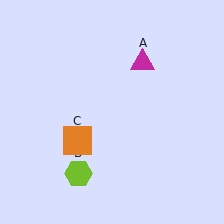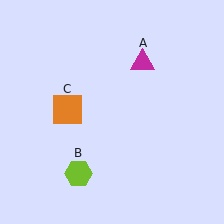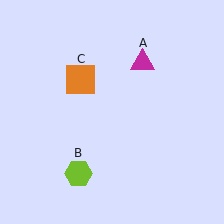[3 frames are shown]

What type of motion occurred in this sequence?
The orange square (object C) rotated clockwise around the center of the scene.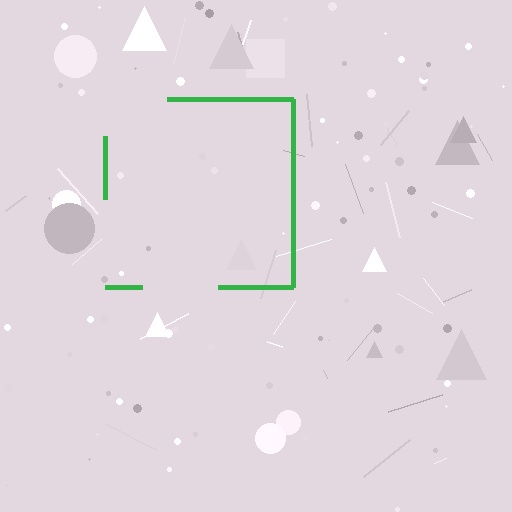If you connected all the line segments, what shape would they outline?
They would outline a square.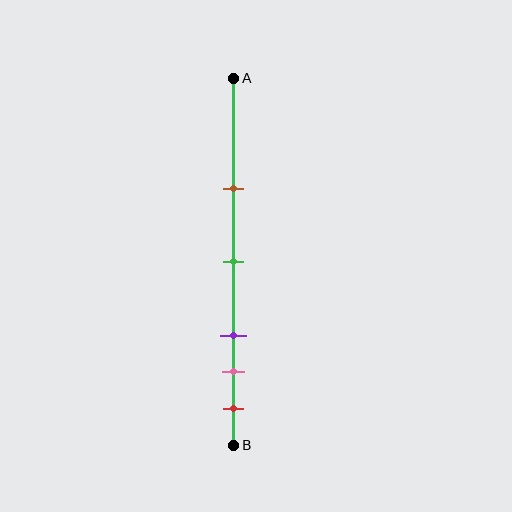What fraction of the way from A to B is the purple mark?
The purple mark is approximately 70% (0.7) of the way from A to B.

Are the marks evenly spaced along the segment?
No, the marks are not evenly spaced.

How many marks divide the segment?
There are 5 marks dividing the segment.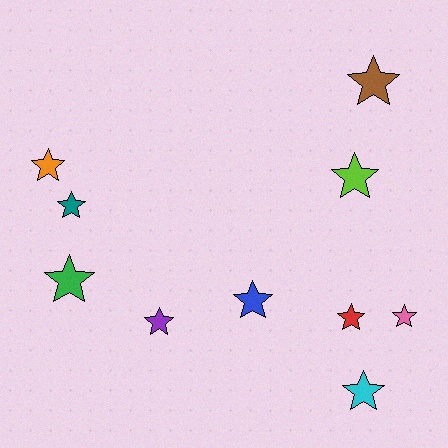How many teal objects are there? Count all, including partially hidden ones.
There is 1 teal object.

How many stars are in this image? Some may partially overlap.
There are 10 stars.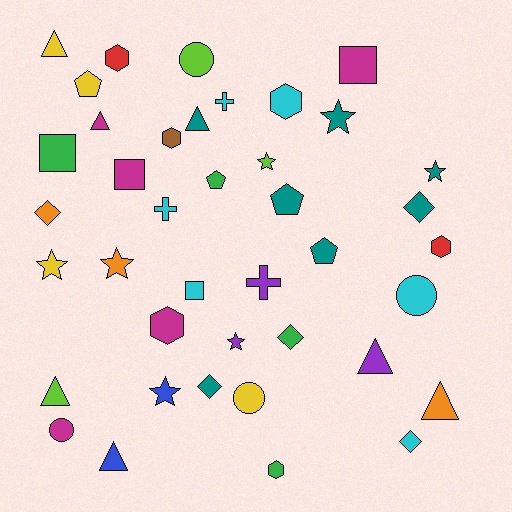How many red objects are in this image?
There are 2 red objects.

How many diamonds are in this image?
There are 5 diamonds.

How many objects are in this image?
There are 40 objects.